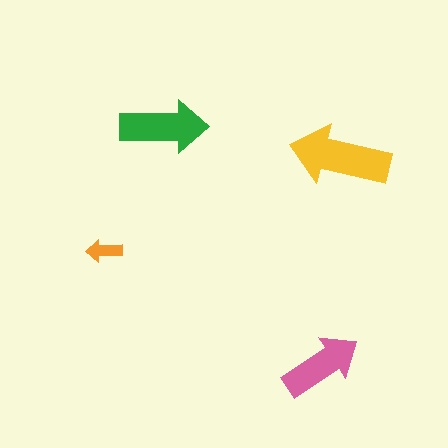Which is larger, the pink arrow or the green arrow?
The green one.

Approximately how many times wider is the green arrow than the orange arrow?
About 2.5 times wider.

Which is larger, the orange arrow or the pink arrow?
The pink one.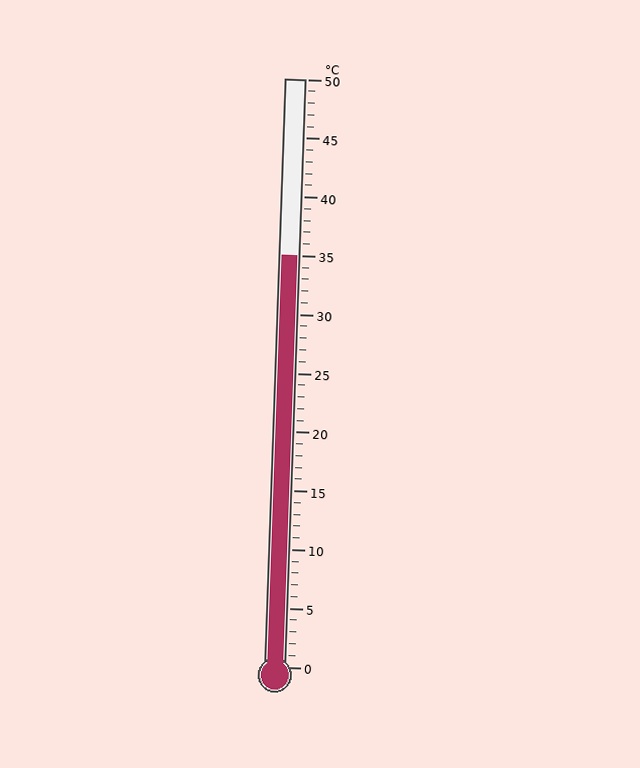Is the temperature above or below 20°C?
The temperature is above 20°C.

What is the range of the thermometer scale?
The thermometer scale ranges from 0°C to 50°C.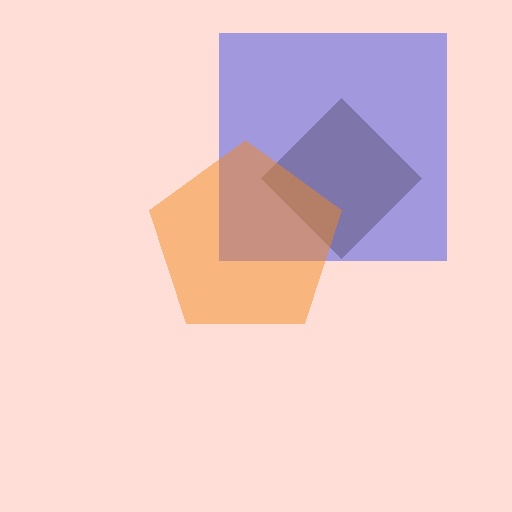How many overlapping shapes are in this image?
There are 3 overlapping shapes in the image.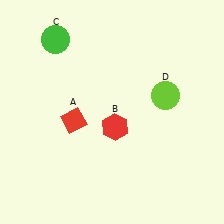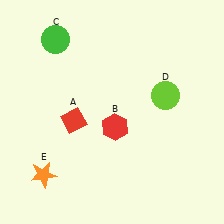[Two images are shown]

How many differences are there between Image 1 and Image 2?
There is 1 difference between the two images.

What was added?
An orange star (E) was added in Image 2.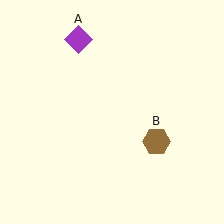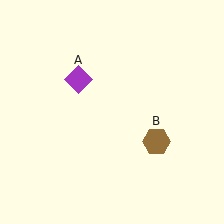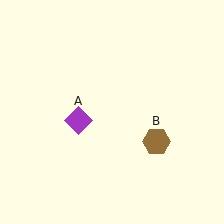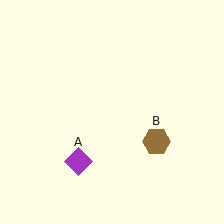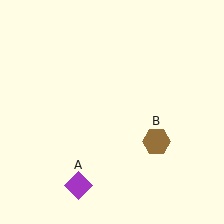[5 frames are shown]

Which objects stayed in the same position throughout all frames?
Brown hexagon (object B) remained stationary.